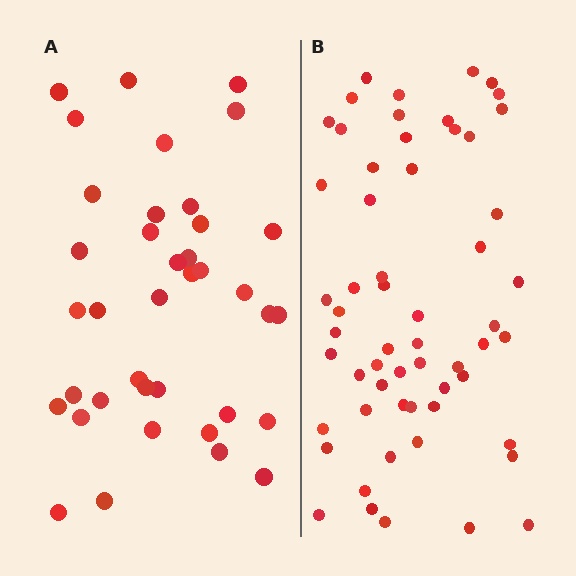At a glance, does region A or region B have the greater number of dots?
Region B (the right region) has more dots.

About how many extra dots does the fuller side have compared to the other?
Region B has approximately 20 more dots than region A.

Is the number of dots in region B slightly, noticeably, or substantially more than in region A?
Region B has substantially more. The ratio is roughly 1.5 to 1.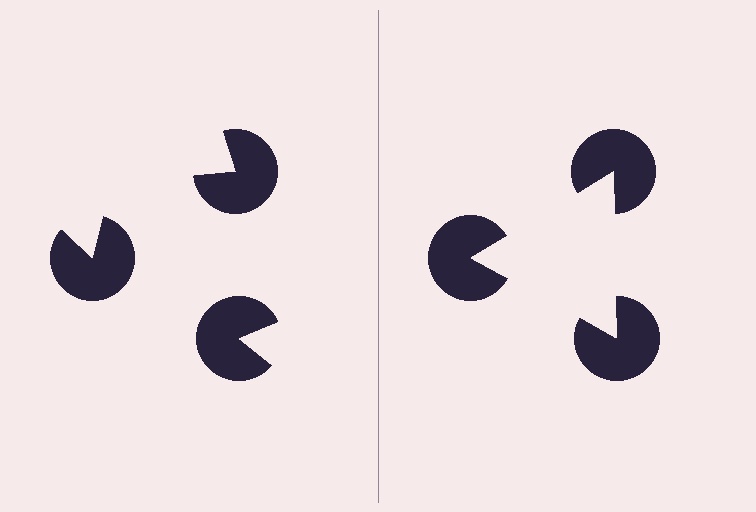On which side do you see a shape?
An illusory triangle appears on the right side. On the left side the wedge cuts are rotated, so no coherent shape forms.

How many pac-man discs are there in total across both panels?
6 — 3 on each side.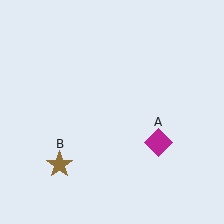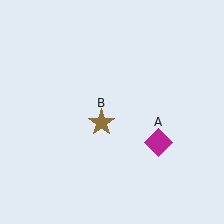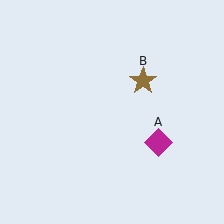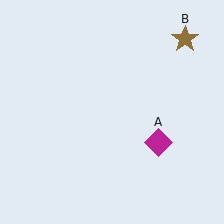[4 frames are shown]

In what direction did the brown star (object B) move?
The brown star (object B) moved up and to the right.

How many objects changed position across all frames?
1 object changed position: brown star (object B).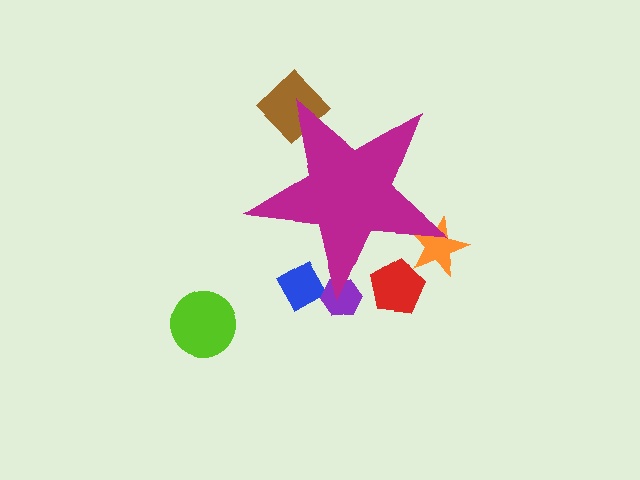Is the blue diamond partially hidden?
Yes, the blue diamond is partially hidden behind the magenta star.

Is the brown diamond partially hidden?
Yes, the brown diamond is partially hidden behind the magenta star.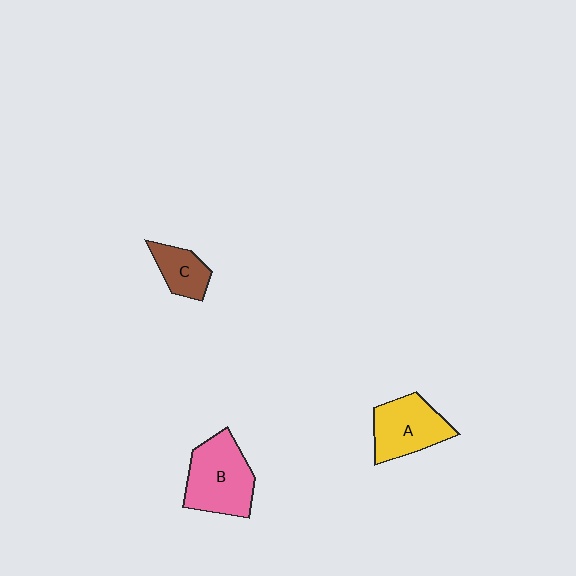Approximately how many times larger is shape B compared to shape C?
Approximately 2.1 times.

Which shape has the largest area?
Shape B (pink).